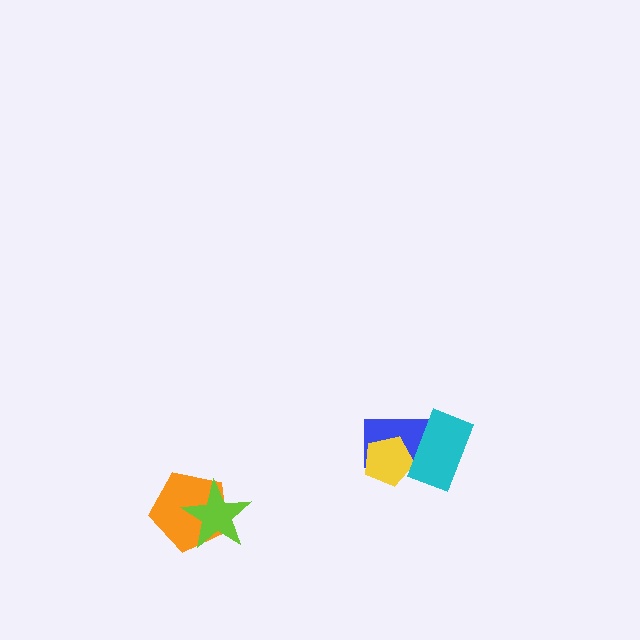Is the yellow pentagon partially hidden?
Yes, it is partially covered by another shape.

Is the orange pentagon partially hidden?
Yes, it is partially covered by another shape.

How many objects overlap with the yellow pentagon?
2 objects overlap with the yellow pentagon.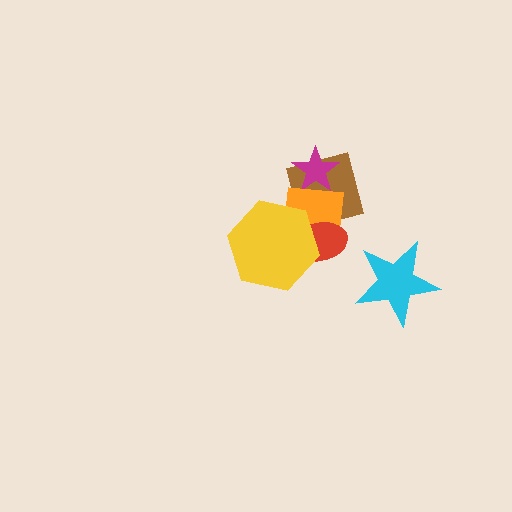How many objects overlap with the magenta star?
2 objects overlap with the magenta star.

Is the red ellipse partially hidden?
Yes, it is partially covered by another shape.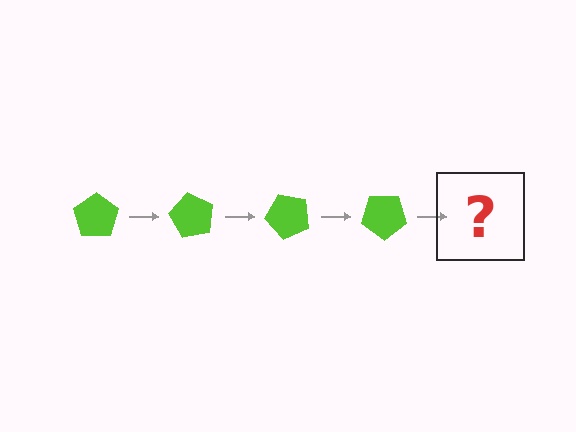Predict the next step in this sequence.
The next step is a lime pentagon rotated 240 degrees.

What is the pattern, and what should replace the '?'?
The pattern is that the pentagon rotates 60 degrees each step. The '?' should be a lime pentagon rotated 240 degrees.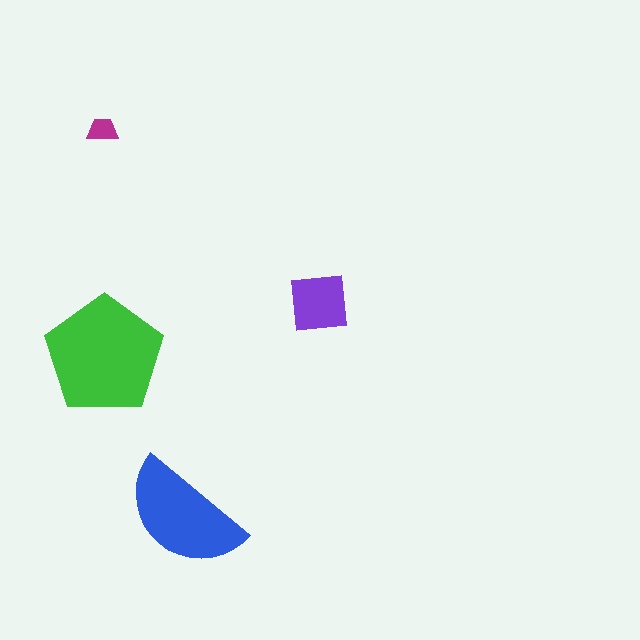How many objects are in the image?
There are 4 objects in the image.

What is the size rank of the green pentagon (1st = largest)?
1st.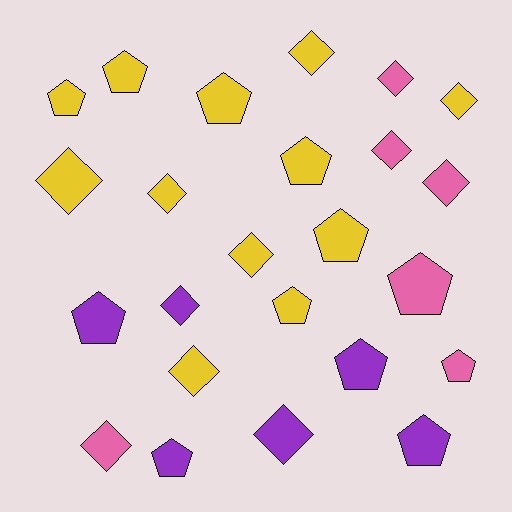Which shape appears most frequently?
Diamond, with 12 objects.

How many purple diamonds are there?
There are 2 purple diamonds.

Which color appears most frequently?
Yellow, with 12 objects.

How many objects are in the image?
There are 24 objects.